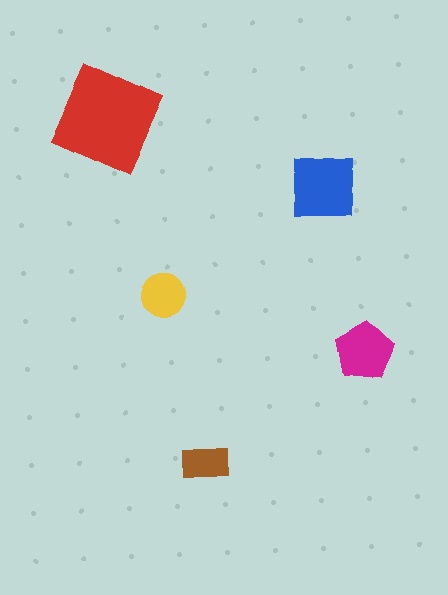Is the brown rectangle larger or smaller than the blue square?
Smaller.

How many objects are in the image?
There are 5 objects in the image.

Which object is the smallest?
The brown rectangle.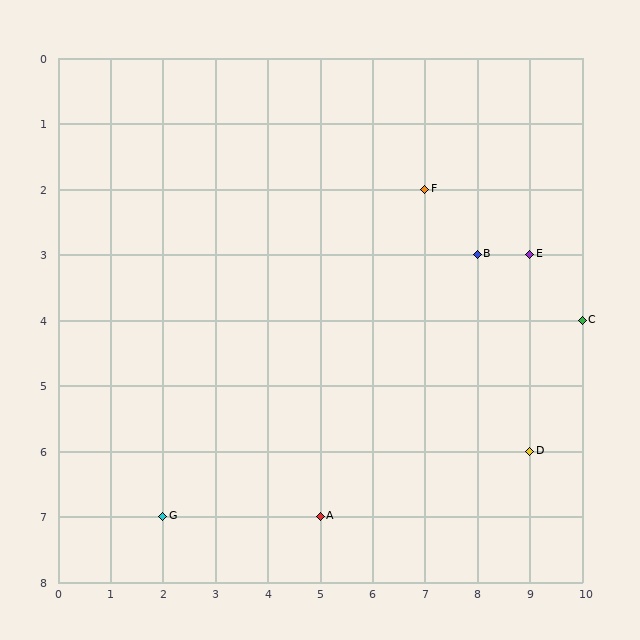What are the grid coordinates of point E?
Point E is at grid coordinates (9, 3).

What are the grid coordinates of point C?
Point C is at grid coordinates (10, 4).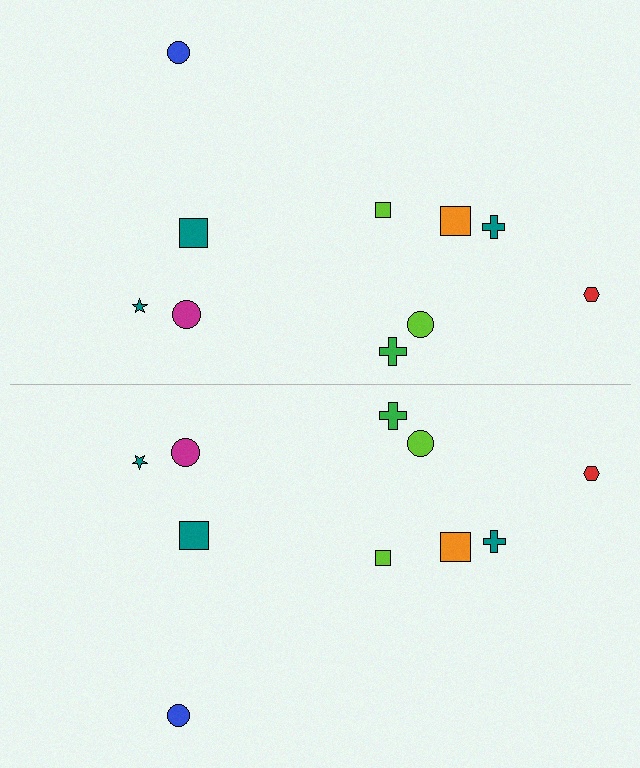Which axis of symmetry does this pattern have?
The pattern has a horizontal axis of symmetry running through the center of the image.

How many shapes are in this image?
There are 20 shapes in this image.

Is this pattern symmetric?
Yes, this pattern has bilateral (reflection) symmetry.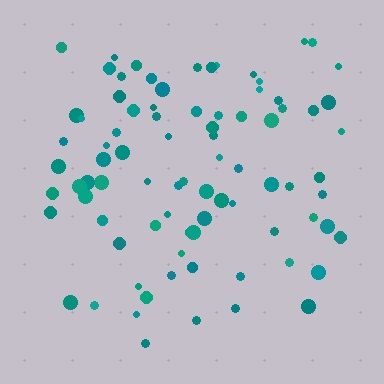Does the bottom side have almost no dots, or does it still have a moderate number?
Still a moderate number, just noticeably fewer than the top.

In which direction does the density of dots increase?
From bottom to top, with the top side densest.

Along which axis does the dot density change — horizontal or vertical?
Vertical.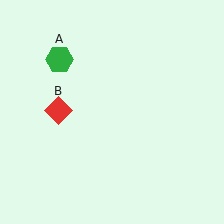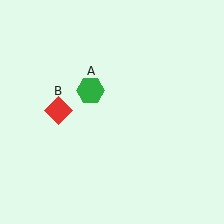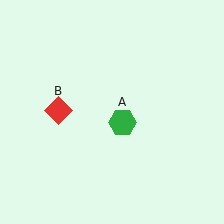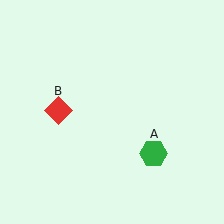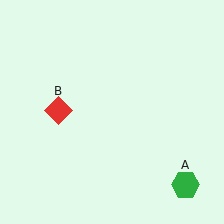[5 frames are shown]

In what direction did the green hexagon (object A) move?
The green hexagon (object A) moved down and to the right.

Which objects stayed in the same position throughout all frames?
Red diamond (object B) remained stationary.